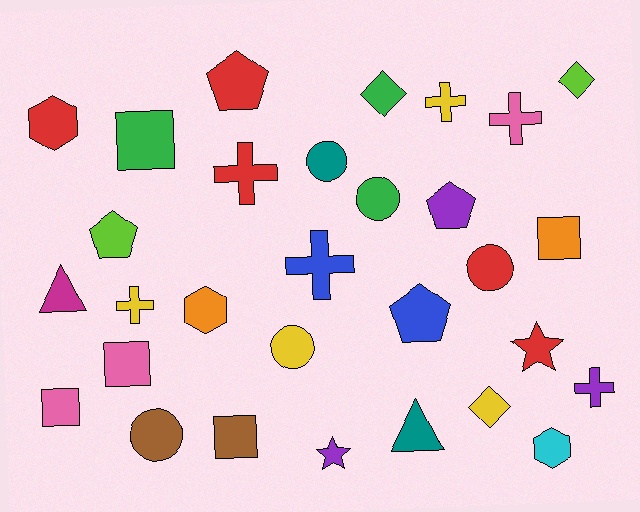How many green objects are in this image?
There are 3 green objects.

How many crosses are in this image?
There are 6 crosses.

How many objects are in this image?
There are 30 objects.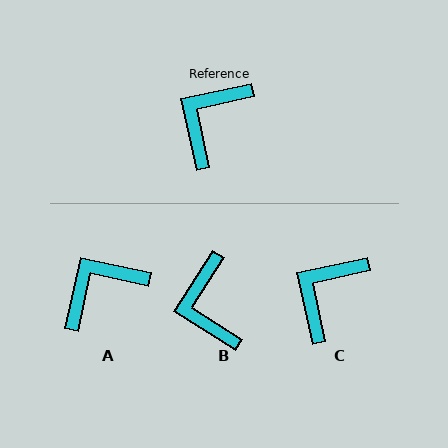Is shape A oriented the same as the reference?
No, it is off by about 25 degrees.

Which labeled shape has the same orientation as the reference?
C.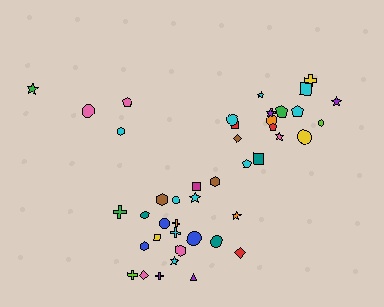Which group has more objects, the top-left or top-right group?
The top-right group.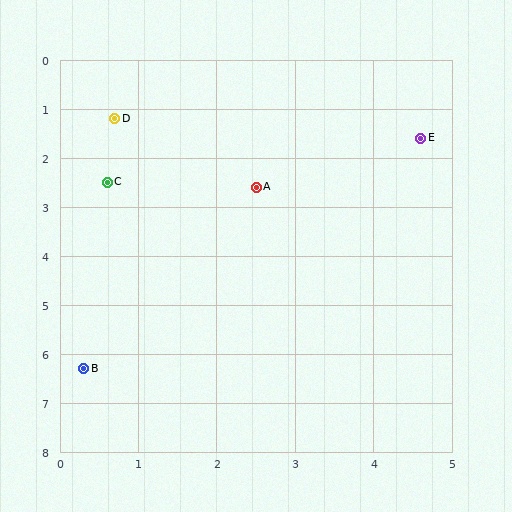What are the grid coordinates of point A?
Point A is at approximately (2.5, 2.6).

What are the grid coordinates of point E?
Point E is at approximately (4.6, 1.6).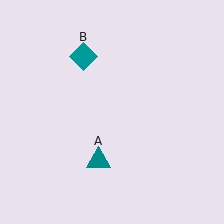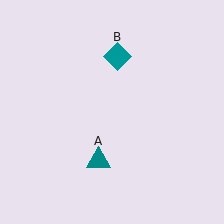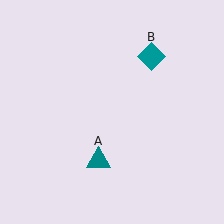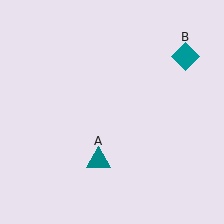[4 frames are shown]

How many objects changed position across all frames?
1 object changed position: teal diamond (object B).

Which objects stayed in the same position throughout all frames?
Teal triangle (object A) remained stationary.